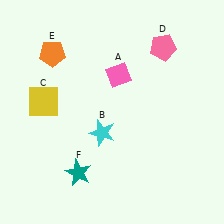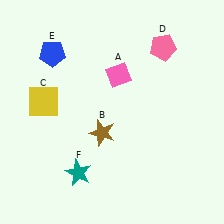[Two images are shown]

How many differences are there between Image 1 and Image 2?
There are 2 differences between the two images.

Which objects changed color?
B changed from cyan to brown. E changed from orange to blue.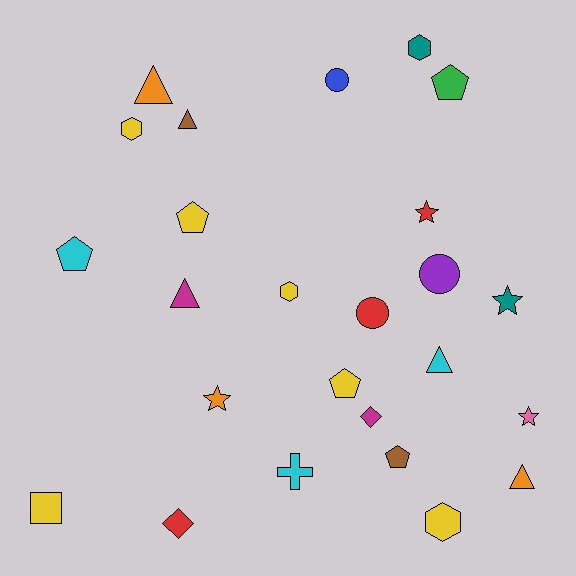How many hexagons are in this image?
There are 4 hexagons.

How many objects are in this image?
There are 25 objects.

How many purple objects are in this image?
There is 1 purple object.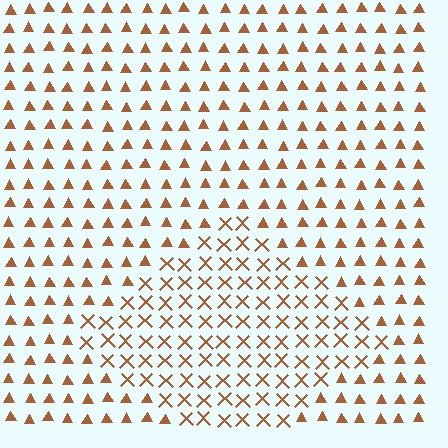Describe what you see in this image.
The image is filled with small brown elements arranged in a uniform grid. A diamond-shaped region contains X marks, while the surrounding area contains triangles. The boundary is defined purely by the change in element shape.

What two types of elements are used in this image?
The image uses X marks inside the diamond region and triangles outside it.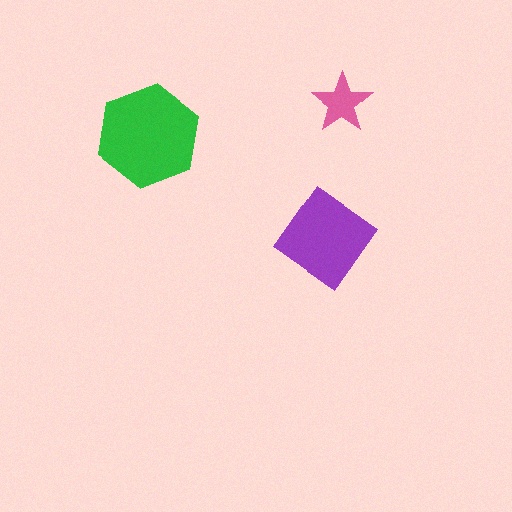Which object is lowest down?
The purple diamond is bottommost.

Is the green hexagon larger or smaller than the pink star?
Larger.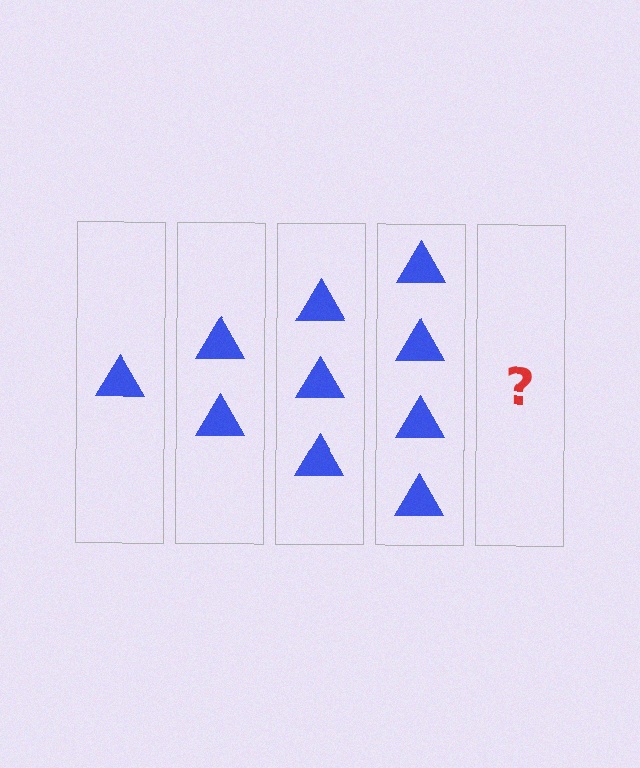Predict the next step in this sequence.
The next step is 5 triangles.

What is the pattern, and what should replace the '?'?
The pattern is that each step adds one more triangle. The '?' should be 5 triangles.